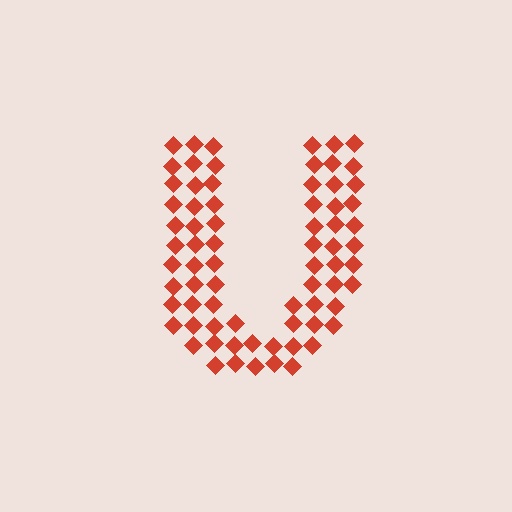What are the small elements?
The small elements are diamonds.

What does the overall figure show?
The overall figure shows the letter U.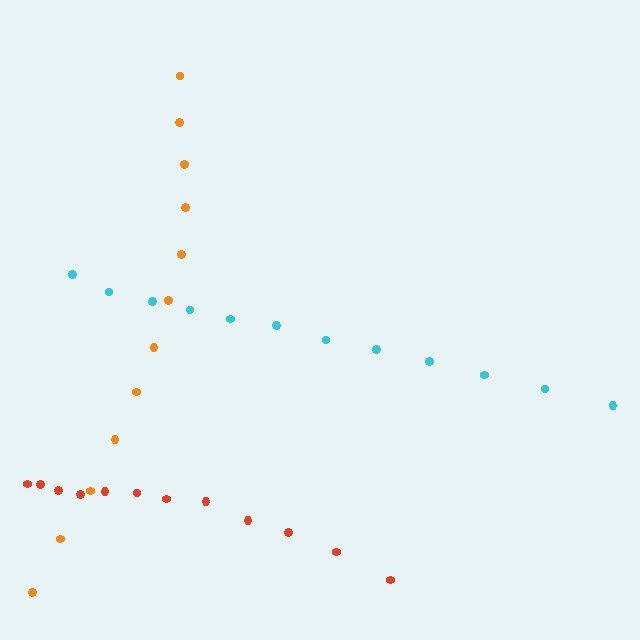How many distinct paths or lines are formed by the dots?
There are 3 distinct paths.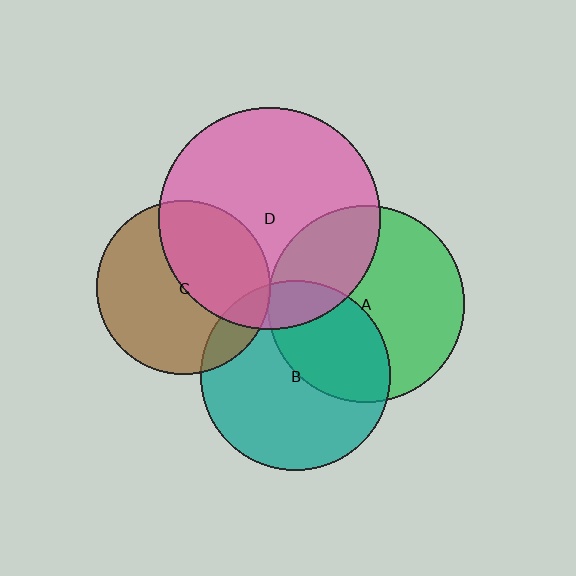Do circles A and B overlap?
Yes.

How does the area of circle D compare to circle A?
Approximately 1.3 times.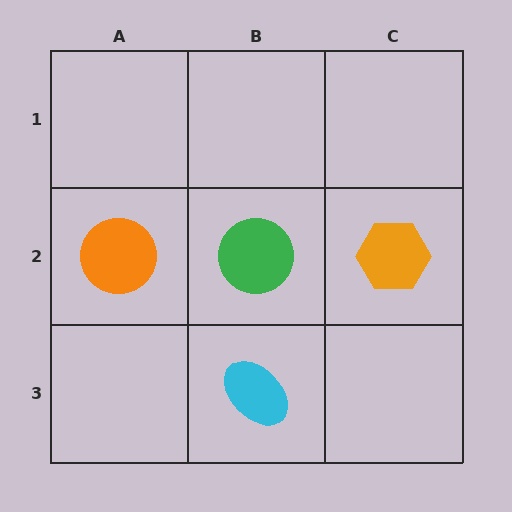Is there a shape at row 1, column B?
No, that cell is empty.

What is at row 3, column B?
A cyan ellipse.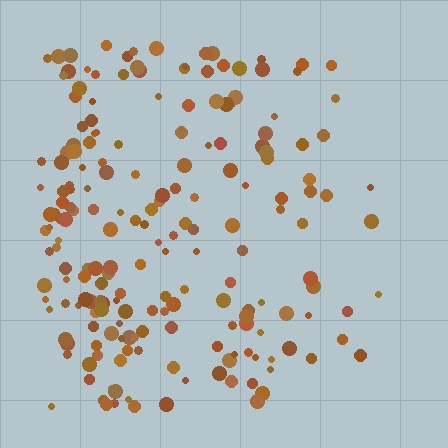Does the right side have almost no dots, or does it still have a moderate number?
Still a moderate number, just noticeably fewer than the left.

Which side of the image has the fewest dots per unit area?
The right.